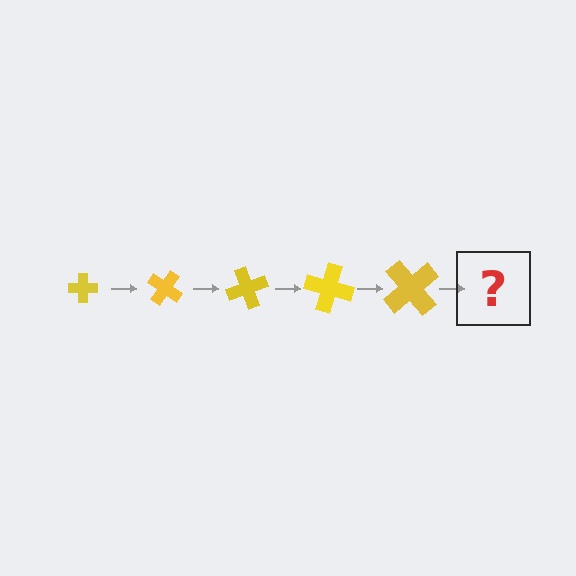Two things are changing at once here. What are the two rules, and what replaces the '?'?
The two rules are that the cross grows larger each step and it rotates 35 degrees each step. The '?' should be a cross, larger than the previous one and rotated 175 degrees from the start.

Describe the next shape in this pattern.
It should be a cross, larger than the previous one and rotated 175 degrees from the start.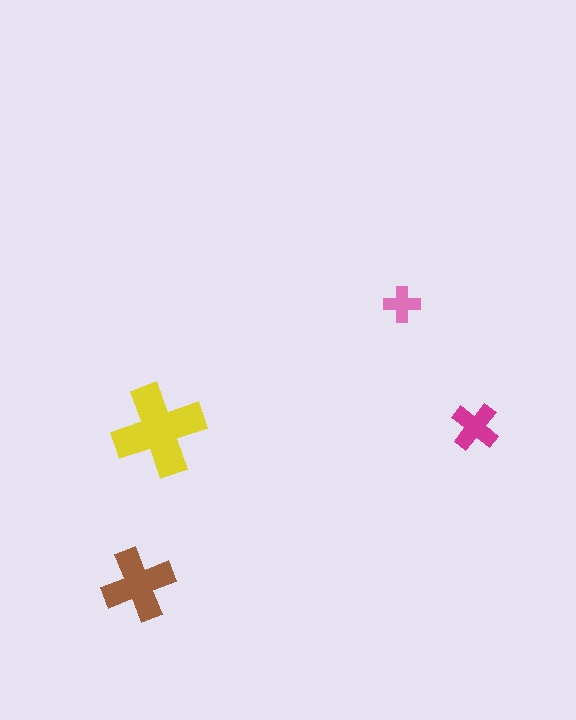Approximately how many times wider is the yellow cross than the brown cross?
About 1.5 times wider.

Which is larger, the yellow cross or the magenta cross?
The yellow one.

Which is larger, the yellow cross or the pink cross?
The yellow one.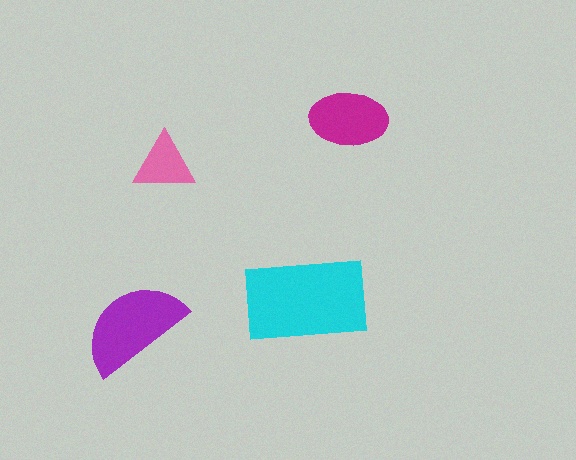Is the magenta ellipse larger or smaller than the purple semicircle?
Smaller.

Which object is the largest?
The cyan rectangle.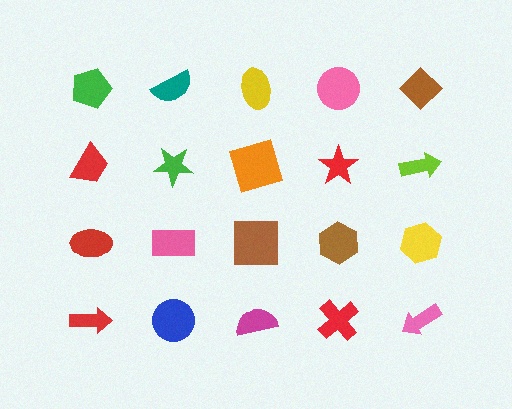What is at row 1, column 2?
A teal semicircle.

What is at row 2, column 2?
A green star.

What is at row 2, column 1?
A red trapezoid.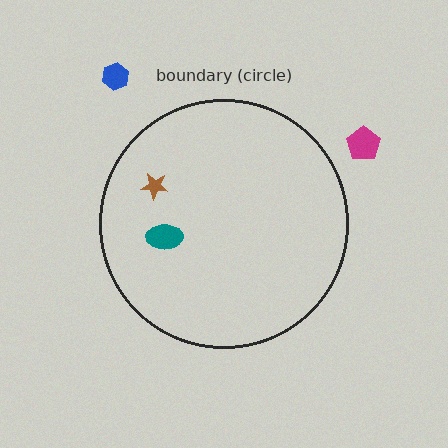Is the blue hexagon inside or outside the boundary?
Outside.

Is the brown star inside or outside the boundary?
Inside.